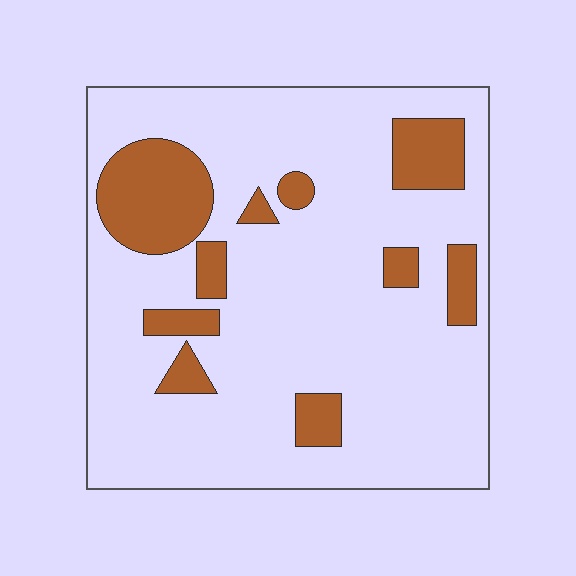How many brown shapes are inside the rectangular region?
10.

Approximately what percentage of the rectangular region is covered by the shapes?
Approximately 20%.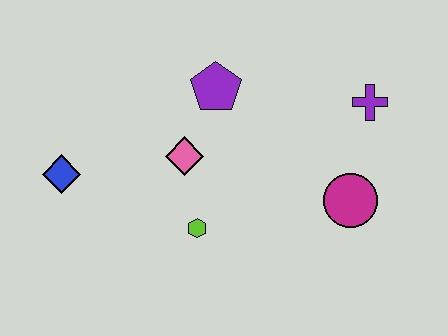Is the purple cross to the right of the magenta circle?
Yes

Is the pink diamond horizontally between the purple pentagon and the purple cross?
No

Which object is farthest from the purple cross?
The blue diamond is farthest from the purple cross.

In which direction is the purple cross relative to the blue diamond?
The purple cross is to the right of the blue diamond.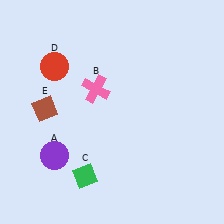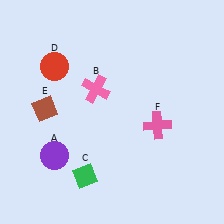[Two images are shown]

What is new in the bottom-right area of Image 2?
A pink cross (F) was added in the bottom-right area of Image 2.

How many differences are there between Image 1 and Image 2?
There is 1 difference between the two images.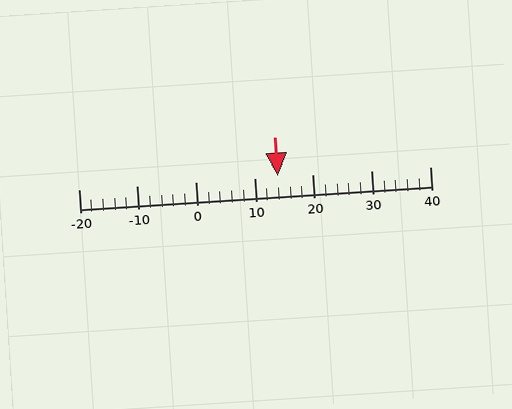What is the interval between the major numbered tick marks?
The major tick marks are spaced 10 units apart.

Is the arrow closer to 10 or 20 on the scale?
The arrow is closer to 10.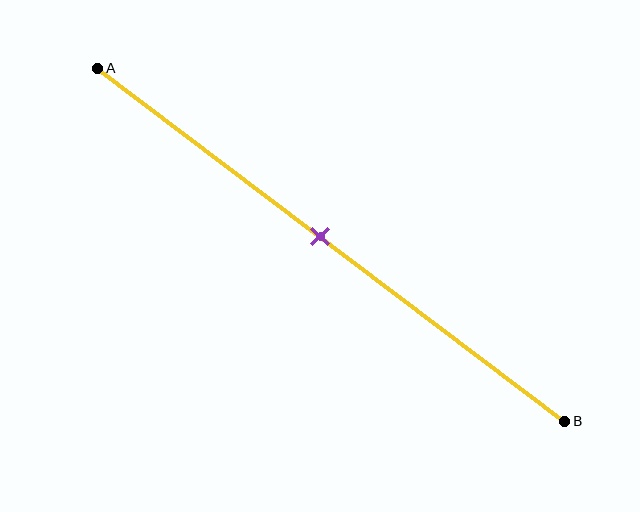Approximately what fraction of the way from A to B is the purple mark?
The purple mark is approximately 50% of the way from A to B.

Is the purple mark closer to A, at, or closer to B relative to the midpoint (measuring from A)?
The purple mark is approximately at the midpoint of segment AB.